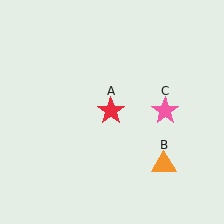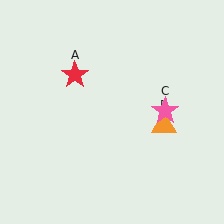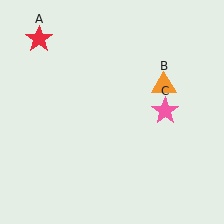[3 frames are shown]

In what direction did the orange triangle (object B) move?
The orange triangle (object B) moved up.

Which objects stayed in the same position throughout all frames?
Pink star (object C) remained stationary.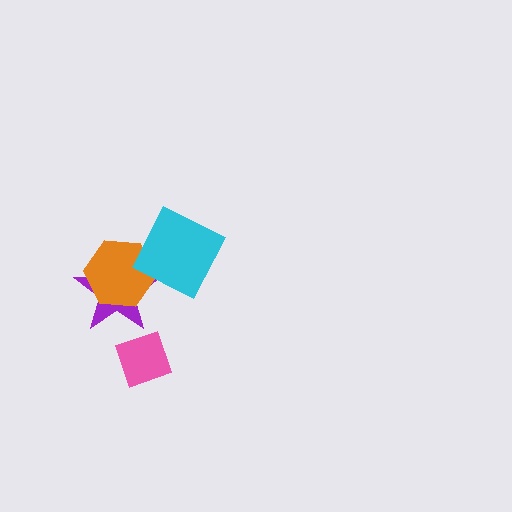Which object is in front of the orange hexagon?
The cyan diamond is in front of the orange hexagon.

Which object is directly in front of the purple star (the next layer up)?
The orange hexagon is directly in front of the purple star.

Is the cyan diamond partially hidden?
No, no other shape covers it.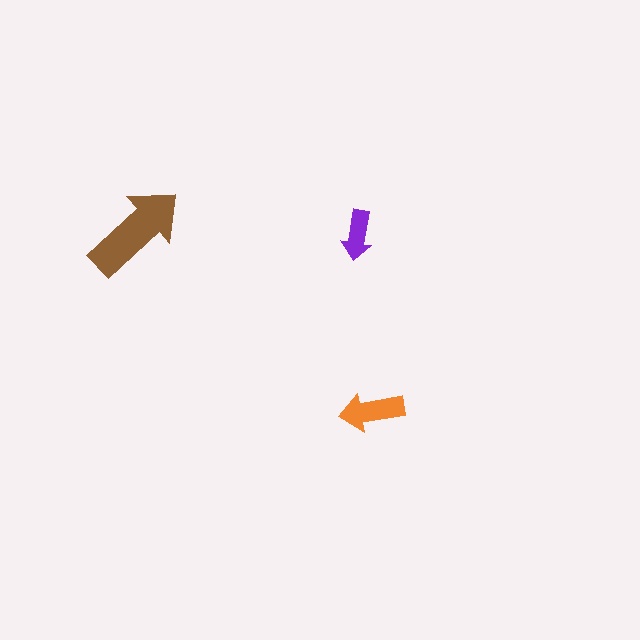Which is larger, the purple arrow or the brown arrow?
The brown one.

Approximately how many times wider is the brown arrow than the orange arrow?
About 1.5 times wider.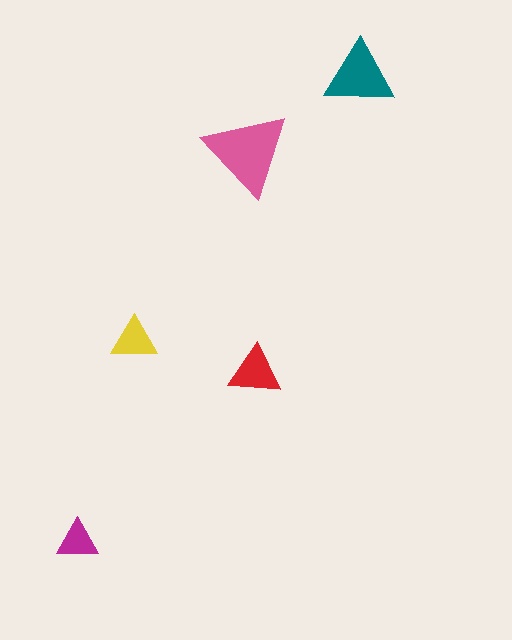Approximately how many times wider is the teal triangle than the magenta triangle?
About 1.5 times wider.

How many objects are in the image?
There are 5 objects in the image.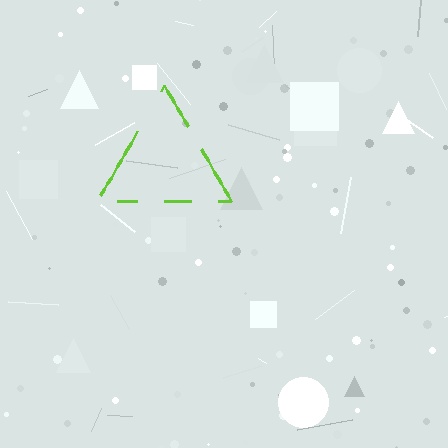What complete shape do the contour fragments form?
The contour fragments form a triangle.